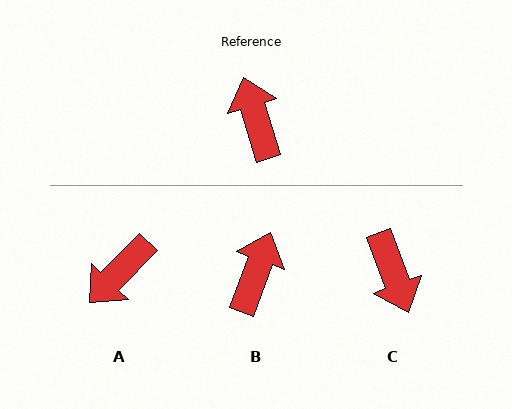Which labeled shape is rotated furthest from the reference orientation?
C, about 177 degrees away.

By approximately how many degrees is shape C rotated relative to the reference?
Approximately 177 degrees clockwise.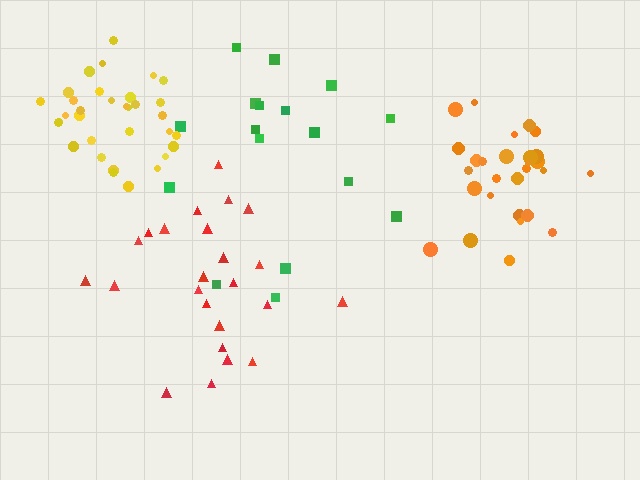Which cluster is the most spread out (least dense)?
Green.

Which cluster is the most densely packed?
Orange.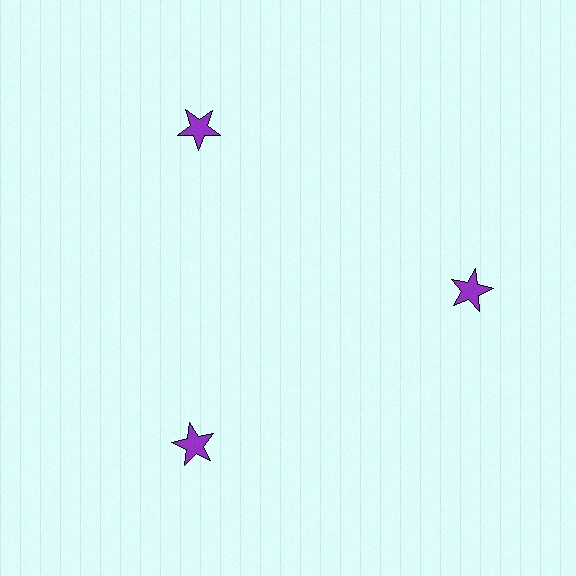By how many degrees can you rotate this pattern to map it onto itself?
The pattern maps onto itself every 120 degrees of rotation.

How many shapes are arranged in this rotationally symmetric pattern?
There are 3 shapes, arranged in 3 groups of 1.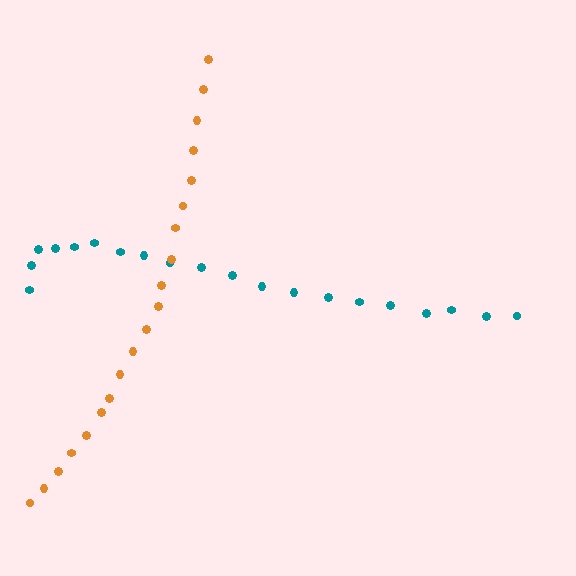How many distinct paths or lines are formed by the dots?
There are 2 distinct paths.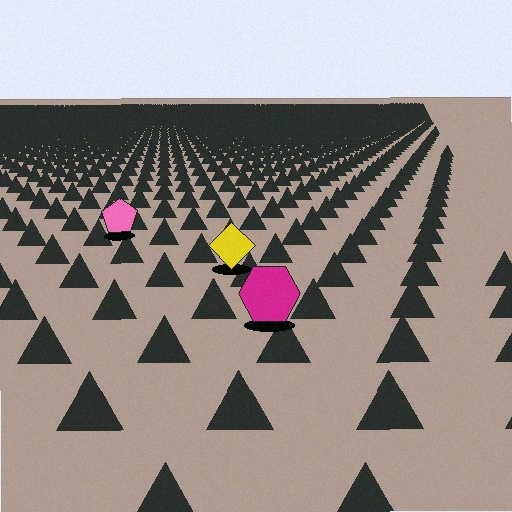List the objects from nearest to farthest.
From nearest to farthest: the magenta hexagon, the yellow diamond, the pink pentagon.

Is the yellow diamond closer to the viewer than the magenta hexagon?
No. The magenta hexagon is closer — you can tell from the texture gradient: the ground texture is coarser near it.